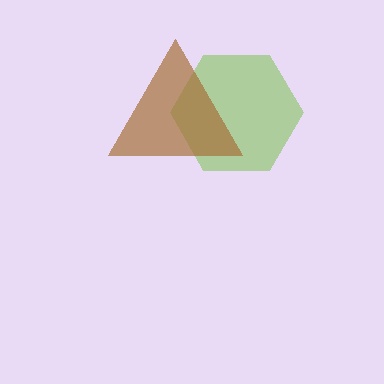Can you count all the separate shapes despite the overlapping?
Yes, there are 2 separate shapes.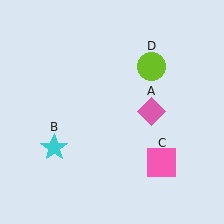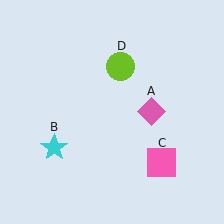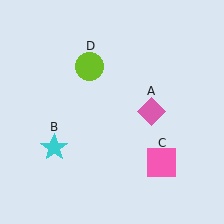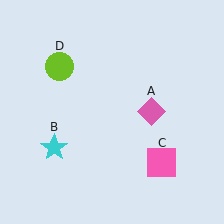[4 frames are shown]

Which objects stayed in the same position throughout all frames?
Pink diamond (object A) and cyan star (object B) and pink square (object C) remained stationary.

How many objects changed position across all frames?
1 object changed position: lime circle (object D).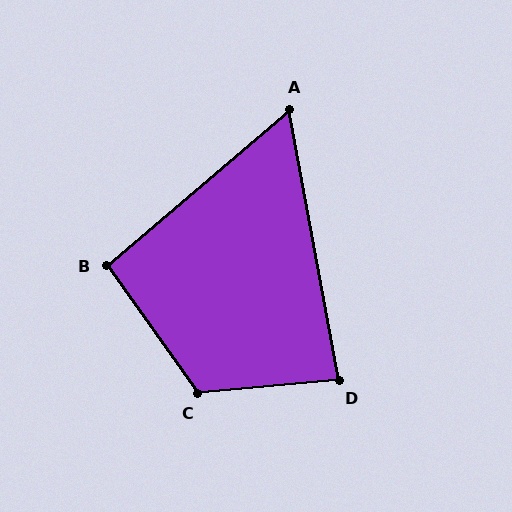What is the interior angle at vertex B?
Approximately 95 degrees (obtuse).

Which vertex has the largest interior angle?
C, at approximately 120 degrees.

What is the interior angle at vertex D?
Approximately 85 degrees (acute).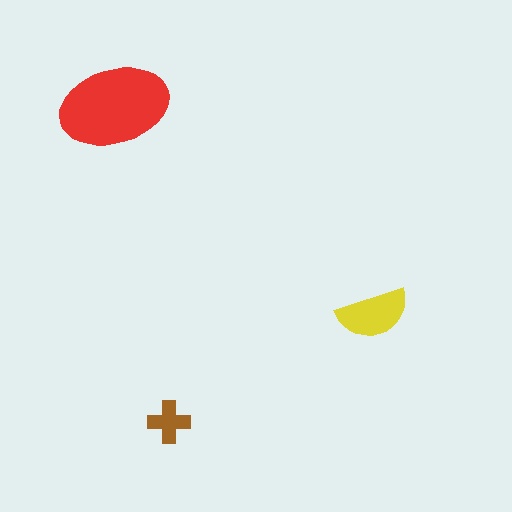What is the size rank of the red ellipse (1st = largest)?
1st.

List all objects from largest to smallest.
The red ellipse, the yellow semicircle, the brown cross.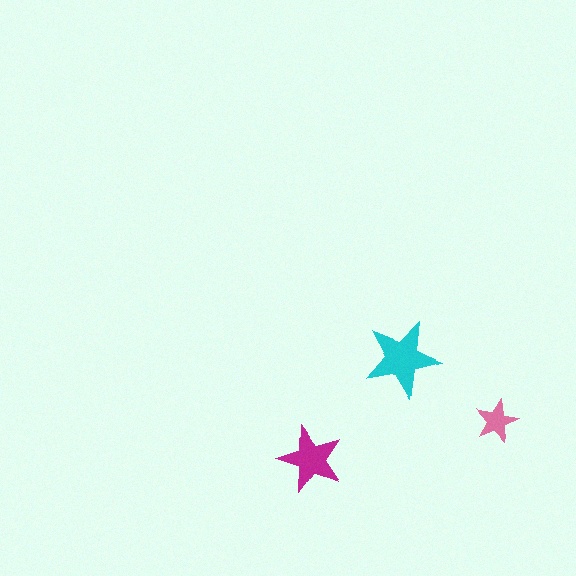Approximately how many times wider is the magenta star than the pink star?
About 1.5 times wider.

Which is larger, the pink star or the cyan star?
The cyan one.